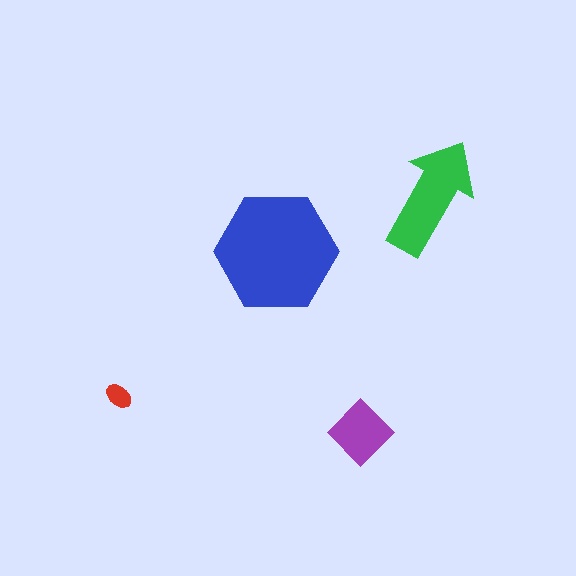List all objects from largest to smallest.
The blue hexagon, the green arrow, the purple diamond, the red ellipse.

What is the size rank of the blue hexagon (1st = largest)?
1st.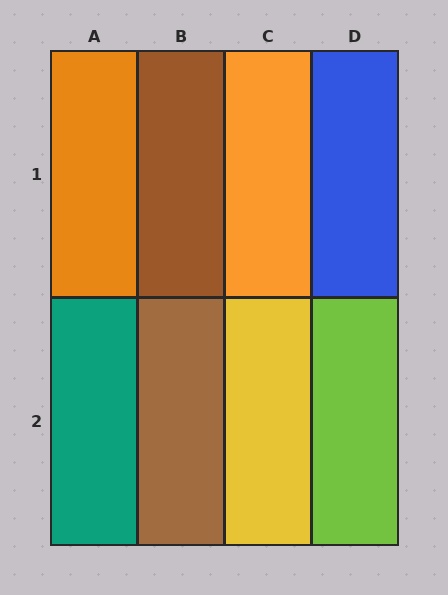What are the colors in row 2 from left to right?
Teal, brown, yellow, lime.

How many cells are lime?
1 cell is lime.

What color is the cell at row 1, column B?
Brown.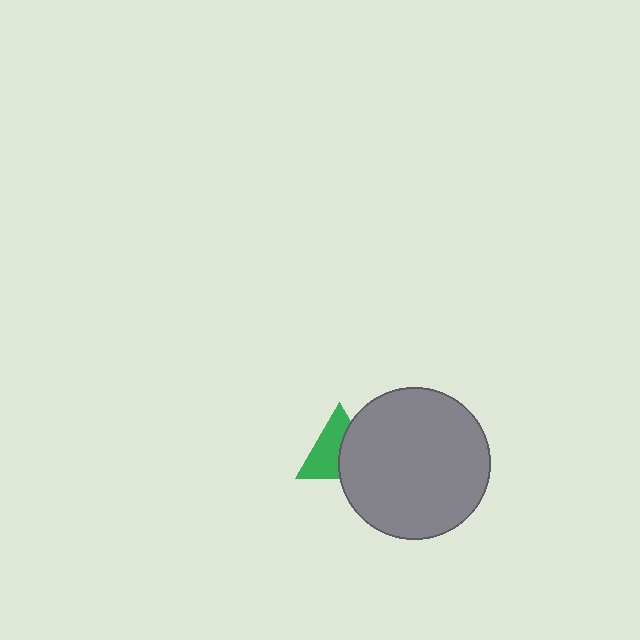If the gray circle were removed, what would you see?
You would see the complete green triangle.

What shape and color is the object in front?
The object in front is a gray circle.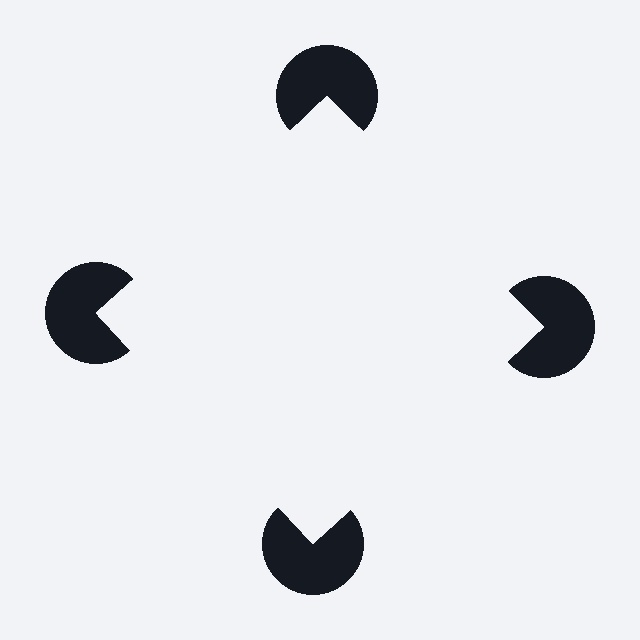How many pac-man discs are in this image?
There are 4 — one at each vertex of the illusory square.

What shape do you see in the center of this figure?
An illusory square — its edges are inferred from the aligned wedge cuts in the pac-man discs, not physically drawn.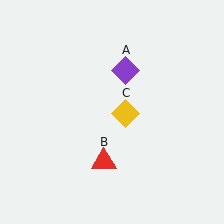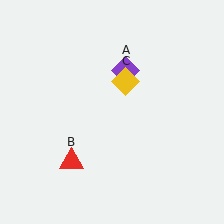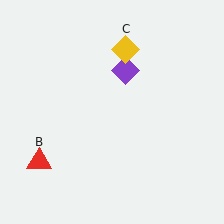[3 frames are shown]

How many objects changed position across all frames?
2 objects changed position: red triangle (object B), yellow diamond (object C).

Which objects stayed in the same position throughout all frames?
Purple diamond (object A) remained stationary.